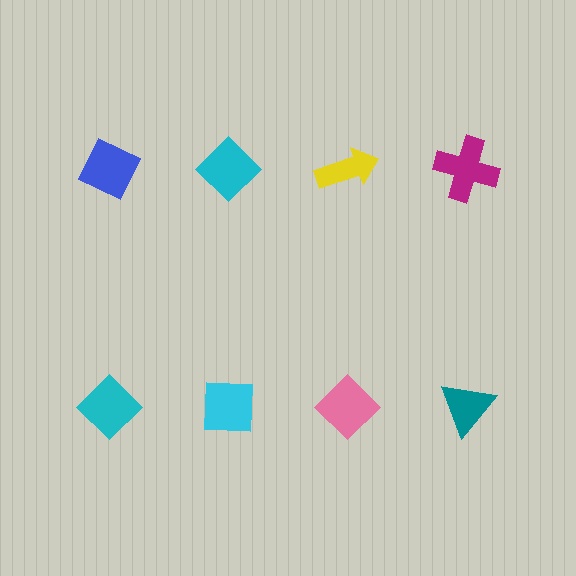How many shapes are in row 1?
4 shapes.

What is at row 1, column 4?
A magenta cross.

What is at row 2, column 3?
A pink diamond.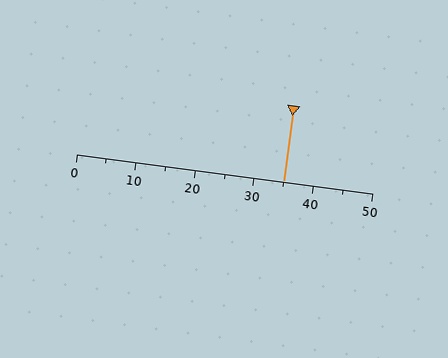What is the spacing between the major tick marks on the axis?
The major ticks are spaced 10 apart.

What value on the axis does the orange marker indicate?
The marker indicates approximately 35.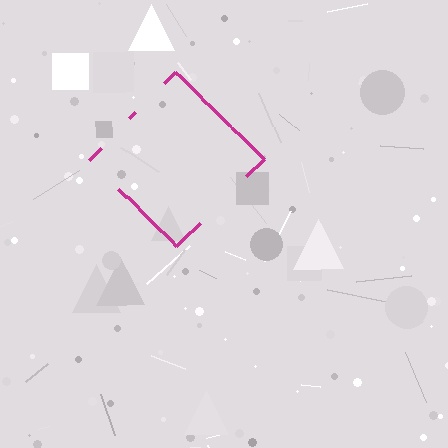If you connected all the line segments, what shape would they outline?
They would outline a diamond.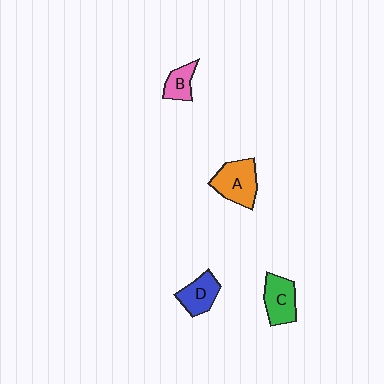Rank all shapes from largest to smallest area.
From largest to smallest: A (orange), C (green), D (blue), B (pink).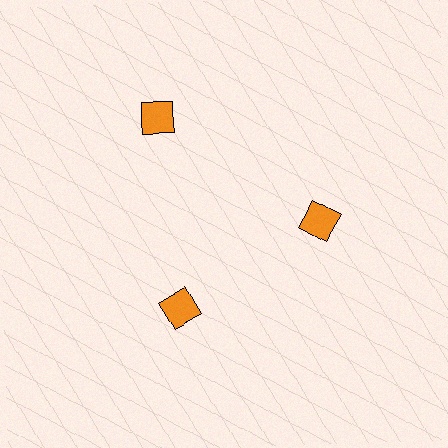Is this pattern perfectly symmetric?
No. The 3 orange squares are arranged in a ring, but one element near the 11 o'clock position is pushed outward from the center, breaking the 3-fold rotational symmetry.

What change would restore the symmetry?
The symmetry would be restored by moving it inward, back onto the ring so that all 3 squares sit at equal angles and equal distance from the center.